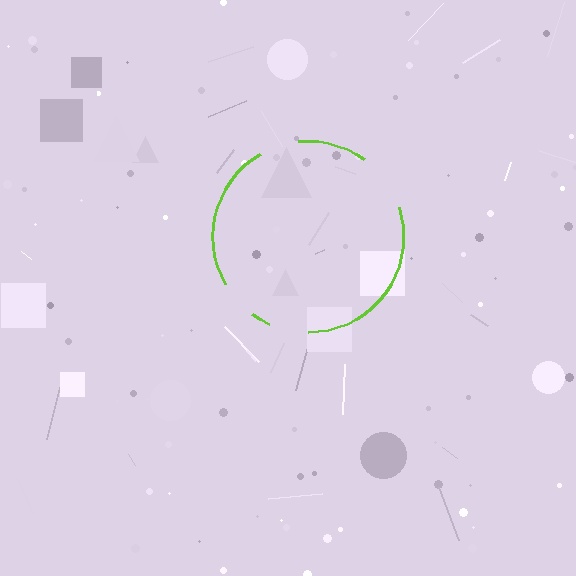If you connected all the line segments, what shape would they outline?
They would outline a circle.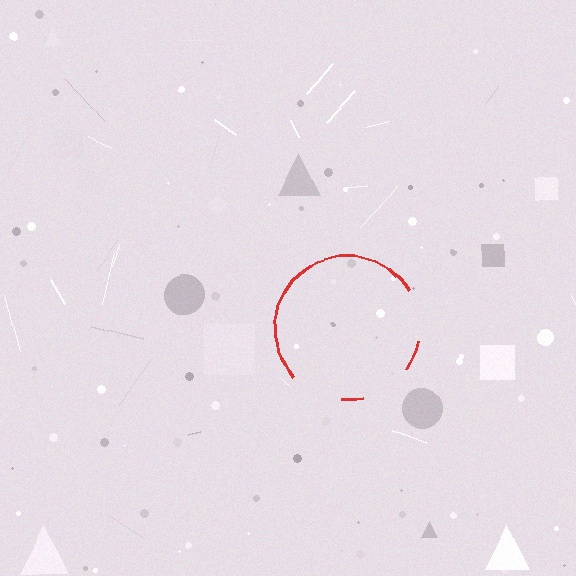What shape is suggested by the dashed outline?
The dashed outline suggests a circle.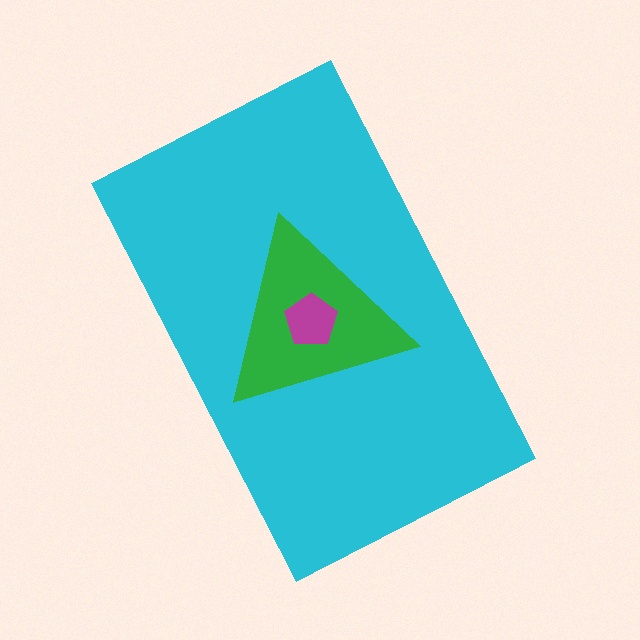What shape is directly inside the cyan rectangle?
The green triangle.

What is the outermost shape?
The cyan rectangle.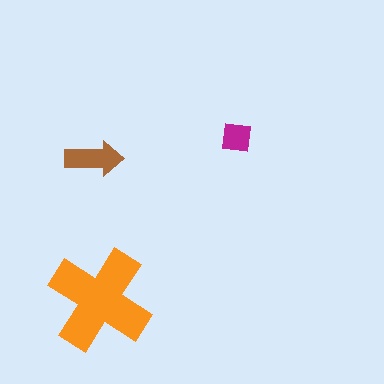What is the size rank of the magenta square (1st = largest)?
3rd.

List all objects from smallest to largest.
The magenta square, the brown arrow, the orange cross.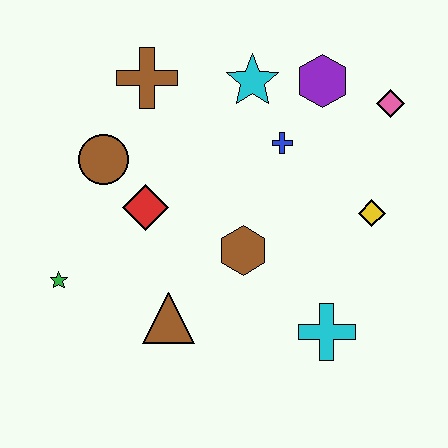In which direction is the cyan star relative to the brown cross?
The cyan star is to the right of the brown cross.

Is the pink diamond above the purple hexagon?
No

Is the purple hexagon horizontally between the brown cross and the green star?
No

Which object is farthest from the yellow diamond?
The green star is farthest from the yellow diamond.